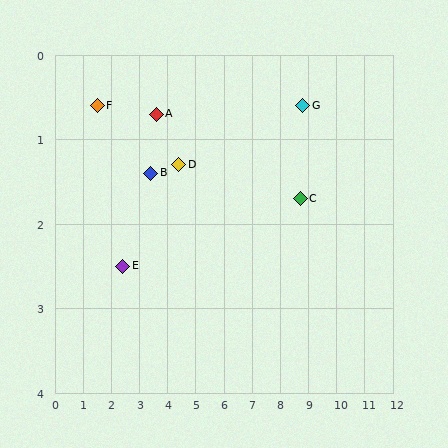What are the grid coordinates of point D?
Point D is at approximately (4.4, 1.3).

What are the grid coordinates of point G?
Point G is at approximately (8.8, 0.6).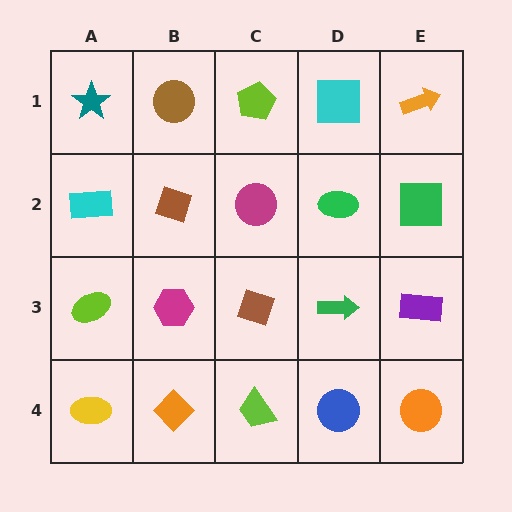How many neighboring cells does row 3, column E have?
3.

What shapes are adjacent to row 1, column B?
A brown diamond (row 2, column B), a teal star (row 1, column A), a lime pentagon (row 1, column C).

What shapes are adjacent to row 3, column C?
A magenta circle (row 2, column C), a lime trapezoid (row 4, column C), a magenta hexagon (row 3, column B), a green arrow (row 3, column D).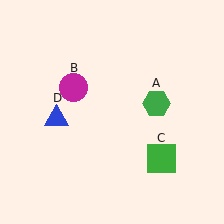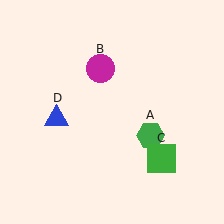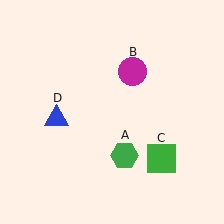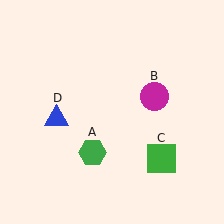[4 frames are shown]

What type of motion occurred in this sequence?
The green hexagon (object A), magenta circle (object B) rotated clockwise around the center of the scene.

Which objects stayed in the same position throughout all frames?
Green square (object C) and blue triangle (object D) remained stationary.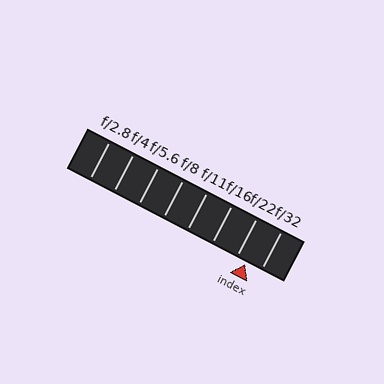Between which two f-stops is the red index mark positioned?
The index mark is between f/22 and f/32.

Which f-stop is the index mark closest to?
The index mark is closest to f/22.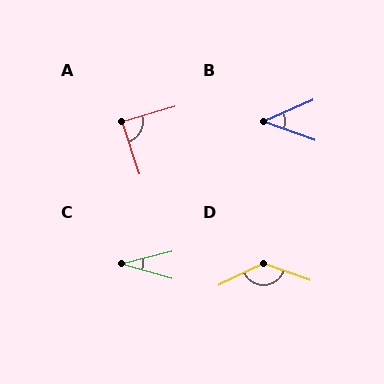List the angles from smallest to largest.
C (29°), B (43°), A (87°), D (134°).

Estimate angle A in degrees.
Approximately 87 degrees.